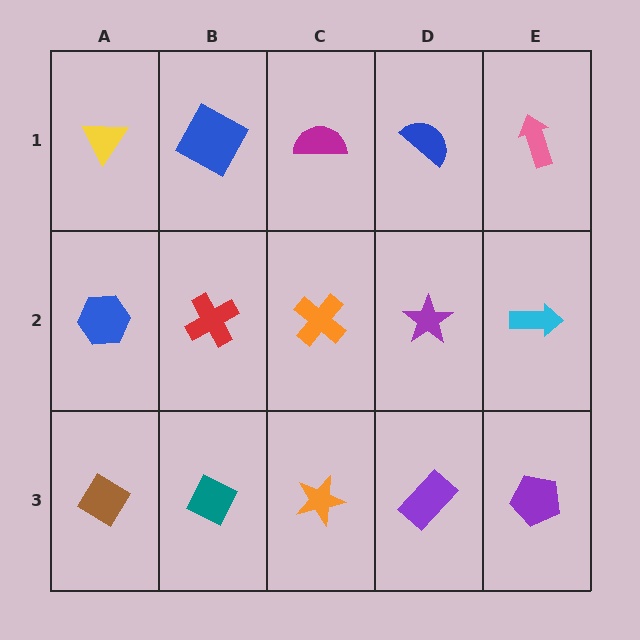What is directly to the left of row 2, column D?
An orange cross.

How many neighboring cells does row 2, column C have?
4.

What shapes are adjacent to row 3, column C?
An orange cross (row 2, column C), a teal diamond (row 3, column B), a purple rectangle (row 3, column D).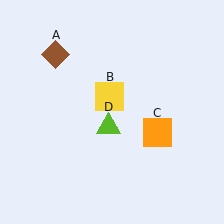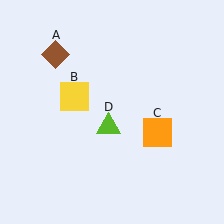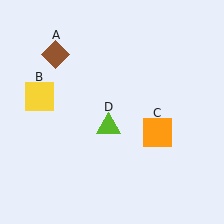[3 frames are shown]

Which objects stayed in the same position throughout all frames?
Brown diamond (object A) and orange square (object C) and lime triangle (object D) remained stationary.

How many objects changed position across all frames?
1 object changed position: yellow square (object B).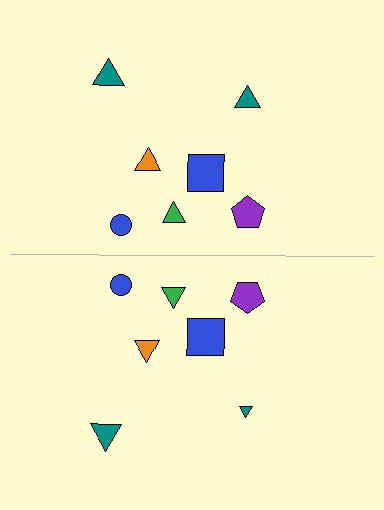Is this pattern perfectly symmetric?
No, the pattern is not perfectly symmetric. The teal triangle on the bottom side has a different size than its mirror counterpart.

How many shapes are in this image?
There are 14 shapes in this image.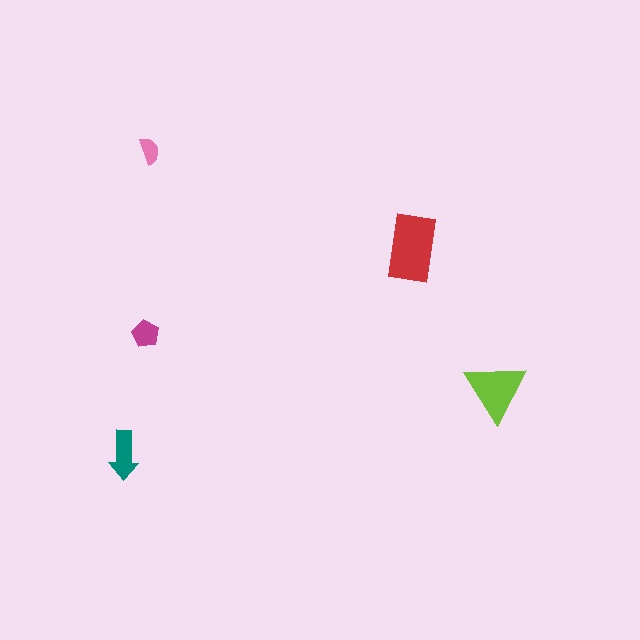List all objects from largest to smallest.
The red rectangle, the lime triangle, the teal arrow, the magenta pentagon, the pink semicircle.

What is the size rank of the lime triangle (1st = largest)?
2nd.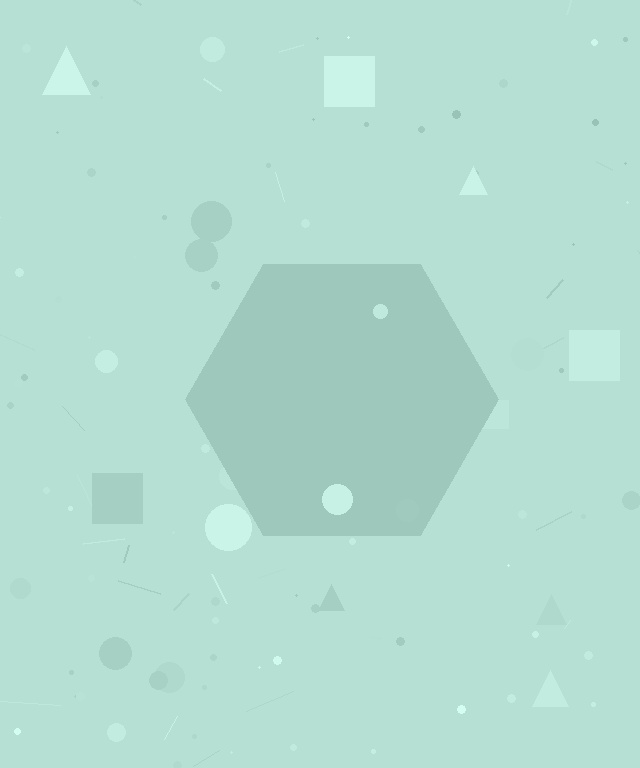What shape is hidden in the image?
A hexagon is hidden in the image.